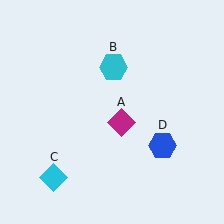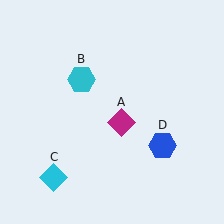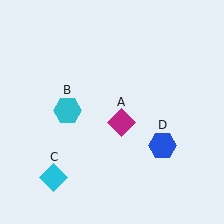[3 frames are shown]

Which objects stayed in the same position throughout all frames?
Magenta diamond (object A) and cyan diamond (object C) and blue hexagon (object D) remained stationary.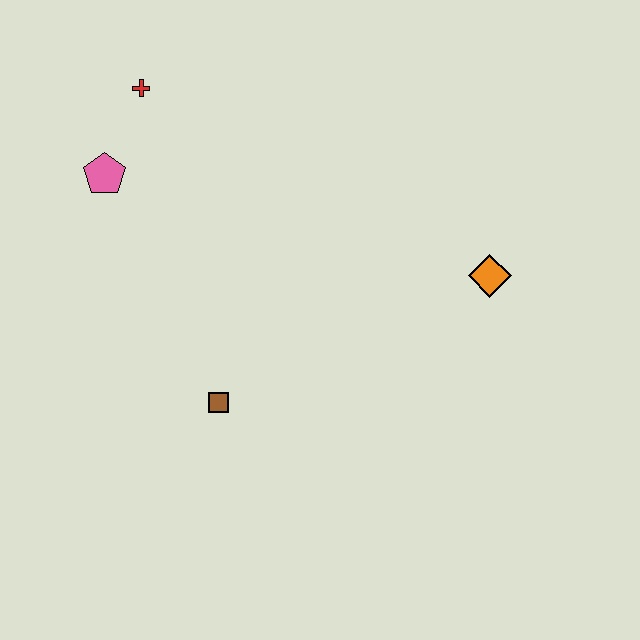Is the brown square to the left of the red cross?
No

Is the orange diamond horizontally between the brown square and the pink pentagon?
No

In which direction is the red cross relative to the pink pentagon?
The red cross is above the pink pentagon.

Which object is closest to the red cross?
The pink pentagon is closest to the red cross.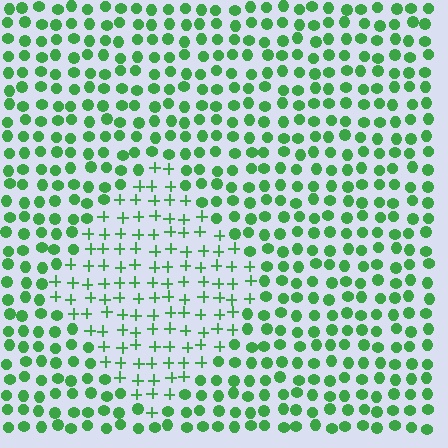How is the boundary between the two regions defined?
The boundary is defined by a change in element shape: plus signs inside vs. circles outside. All elements share the same color and spacing.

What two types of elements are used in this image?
The image uses plus signs inside the diamond region and circles outside it.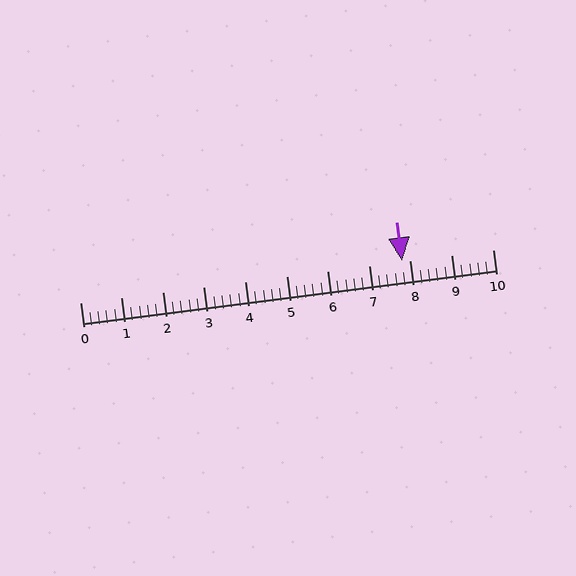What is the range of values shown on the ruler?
The ruler shows values from 0 to 10.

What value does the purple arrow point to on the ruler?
The purple arrow points to approximately 7.8.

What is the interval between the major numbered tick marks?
The major tick marks are spaced 1 units apart.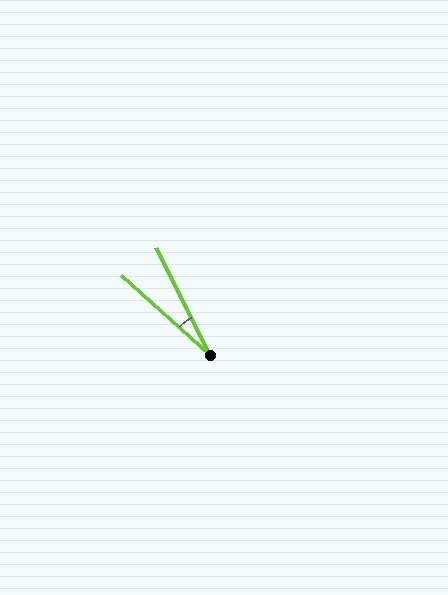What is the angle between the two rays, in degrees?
Approximately 21 degrees.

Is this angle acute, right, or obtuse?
It is acute.